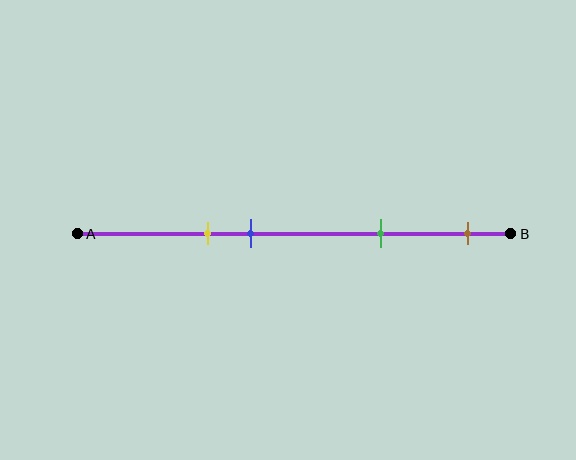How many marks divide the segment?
There are 4 marks dividing the segment.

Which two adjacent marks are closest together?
The yellow and blue marks are the closest adjacent pair.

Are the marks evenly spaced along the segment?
No, the marks are not evenly spaced.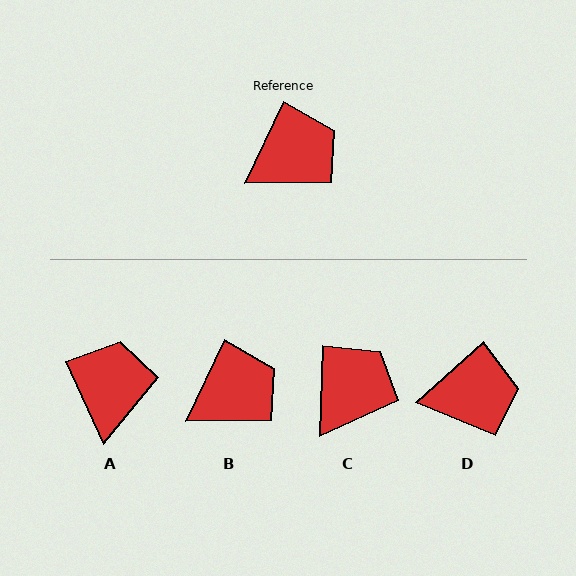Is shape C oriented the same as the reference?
No, it is off by about 23 degrees.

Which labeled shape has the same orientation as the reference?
B.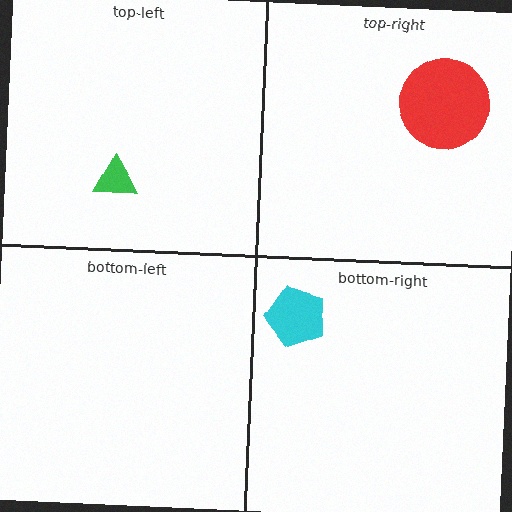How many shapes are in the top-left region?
1.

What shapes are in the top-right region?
The red circle.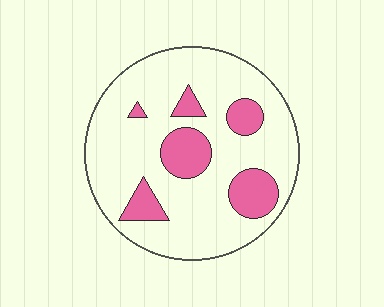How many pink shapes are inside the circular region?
6.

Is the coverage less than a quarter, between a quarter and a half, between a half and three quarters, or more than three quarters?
Less than a quarter.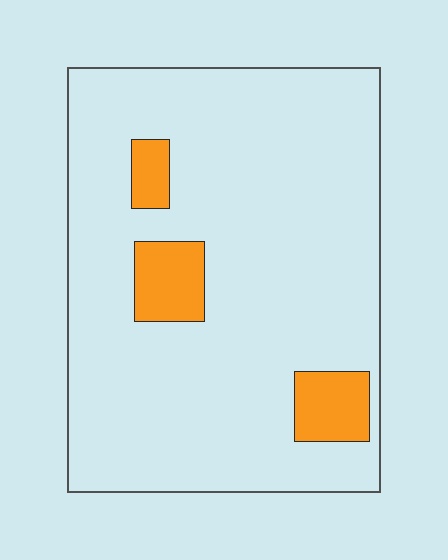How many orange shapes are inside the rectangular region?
3.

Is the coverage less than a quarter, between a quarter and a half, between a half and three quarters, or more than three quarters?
Less than a quarter.